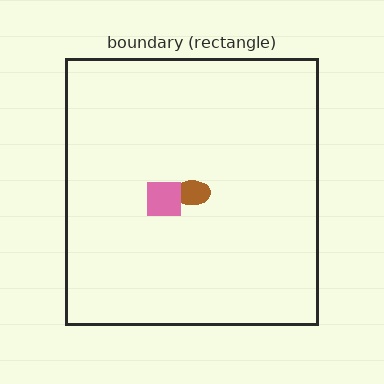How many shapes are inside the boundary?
2 inside, 0 outside.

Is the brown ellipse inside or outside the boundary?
Inside.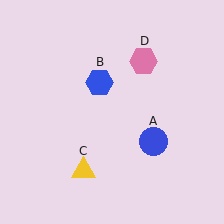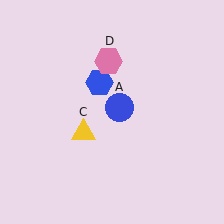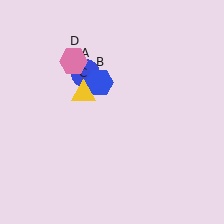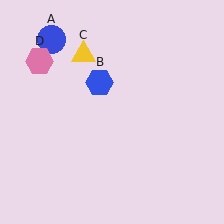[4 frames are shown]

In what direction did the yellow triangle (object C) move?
The yellow triangle (object C) moved up.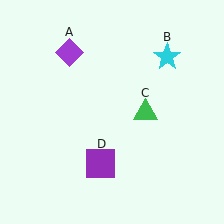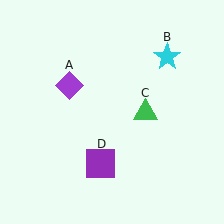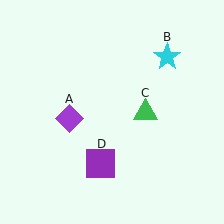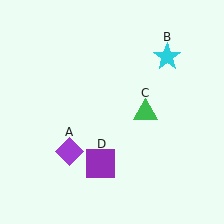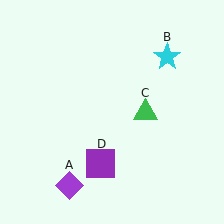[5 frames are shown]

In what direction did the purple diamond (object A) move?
The purple diamond (object A) moved down.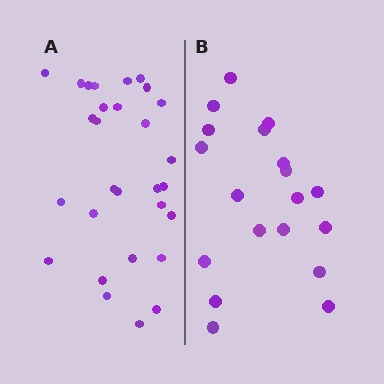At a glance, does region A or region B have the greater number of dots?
Region A (the left region) has more dots.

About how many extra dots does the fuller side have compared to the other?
Region A has roughly 10 or so more dots than region B.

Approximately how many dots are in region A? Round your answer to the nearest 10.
About 30 dots. (The exact count is 29, which rounds to 30.)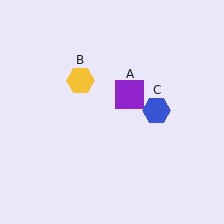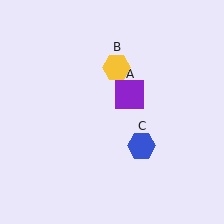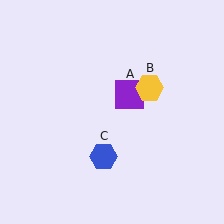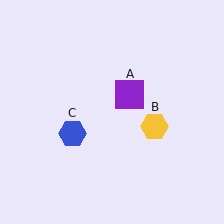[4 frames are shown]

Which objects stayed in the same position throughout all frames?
Purple square (object A) remained stationary.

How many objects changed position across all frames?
2 objects changed position: yellow hexagon (object B), blue hexagon (object C).